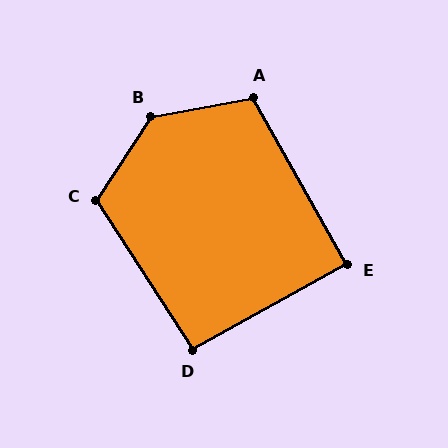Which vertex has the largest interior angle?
B, at approximately 134 degrees.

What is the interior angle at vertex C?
Approximately 114 degrees (obtuse).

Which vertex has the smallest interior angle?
E, at approximately 90 degrees.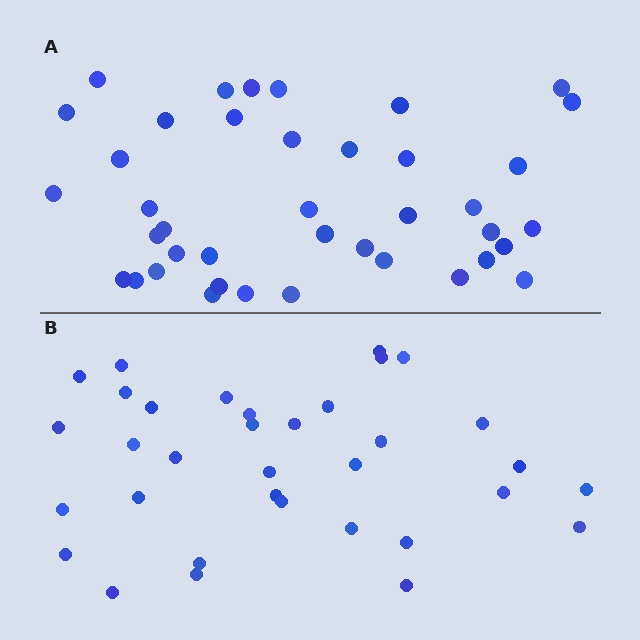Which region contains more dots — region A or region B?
Region A (the top region) has more dots.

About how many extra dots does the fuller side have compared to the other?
Region A has about 6 more dots than region B.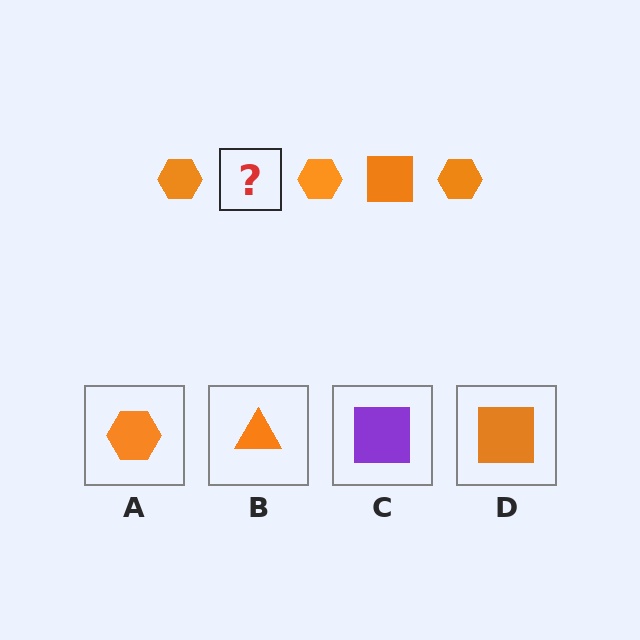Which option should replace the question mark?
Option D.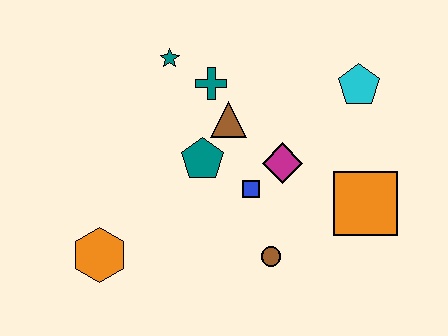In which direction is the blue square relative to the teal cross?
The blue square is below the teal cross.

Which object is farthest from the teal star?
The orange square is farthest from the teal star.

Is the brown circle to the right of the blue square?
Yes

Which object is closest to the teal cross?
The brown triangle is closest to the teal cross.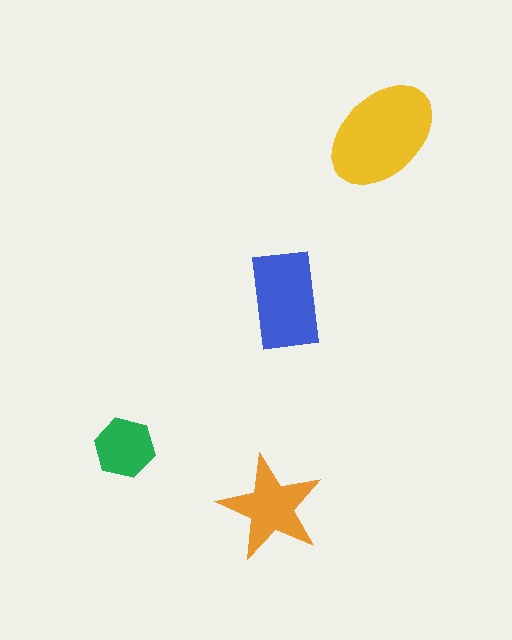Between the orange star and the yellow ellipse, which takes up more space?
The yellow ellipse.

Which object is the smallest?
The green hexagon.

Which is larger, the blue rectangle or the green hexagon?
The blue rectangle.